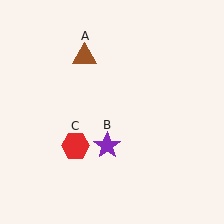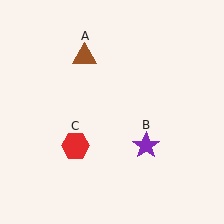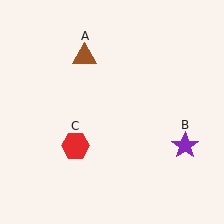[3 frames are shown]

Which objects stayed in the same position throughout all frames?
Brown triangle (object A) and red hexagon (object C) remained stationary.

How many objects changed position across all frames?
1 object changed position: purple star (object B).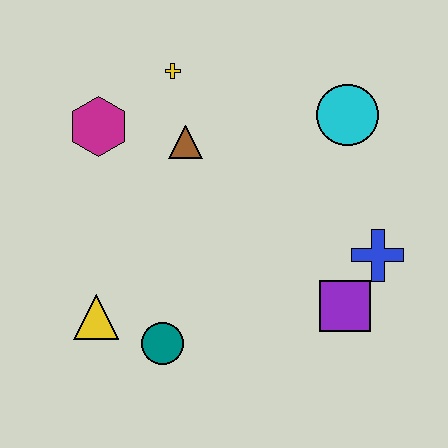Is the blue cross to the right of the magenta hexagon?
Yes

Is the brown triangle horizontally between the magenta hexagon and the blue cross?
Yes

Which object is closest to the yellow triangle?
The teal circle is closest to the yellow triangle.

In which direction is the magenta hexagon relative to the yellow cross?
The magenta hexagon is to the left of the yellow cross.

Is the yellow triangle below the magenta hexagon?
Yes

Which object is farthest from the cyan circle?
The yellow triangle is farthest from the cyan circle.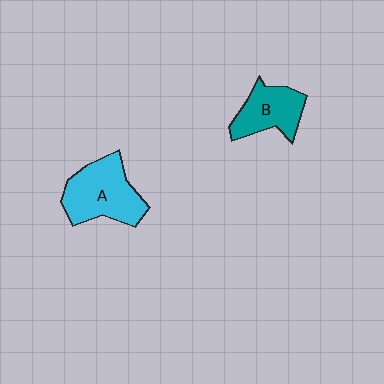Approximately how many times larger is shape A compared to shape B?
Approximately 1.4 times.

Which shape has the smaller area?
Shape B (teal).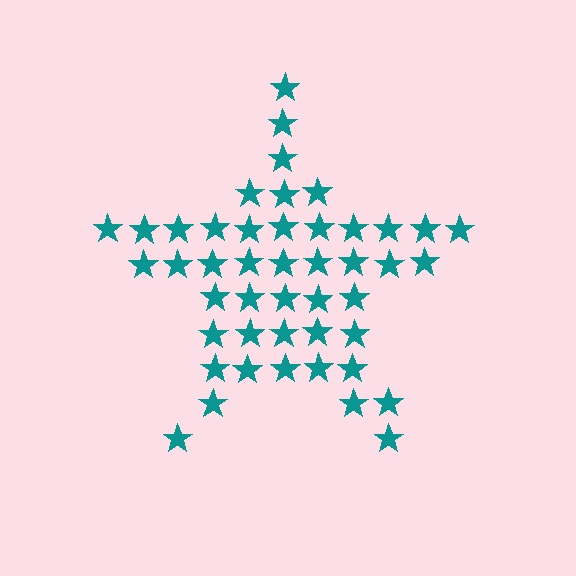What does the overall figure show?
The overall figure shows a star.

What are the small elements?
The small elements are stars.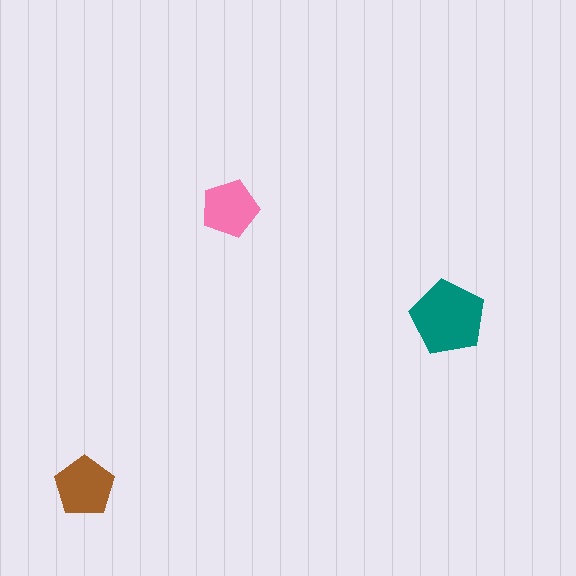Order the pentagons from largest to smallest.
the teal one, the brown one, the pink one.